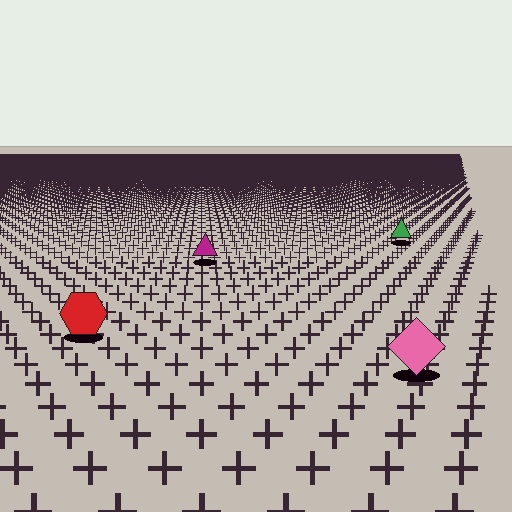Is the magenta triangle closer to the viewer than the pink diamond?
No. The pink diamond is closer — you can tell from the texture gradient: the ground texture is coarser near it.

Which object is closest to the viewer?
The pink diamond is closest. The texture marks near it are larger and more spread out.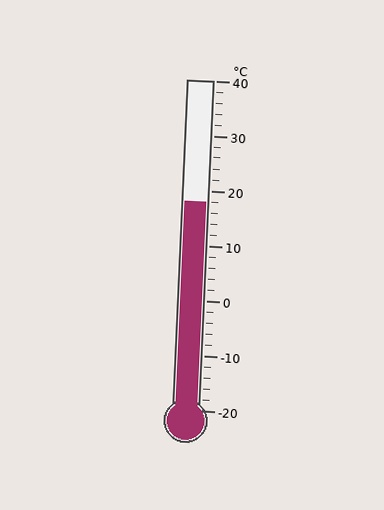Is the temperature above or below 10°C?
The temperature is above 10°C.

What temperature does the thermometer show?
The thermometer shows approximately 18°C.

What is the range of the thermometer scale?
The thermometer scale ranges from -20°C to 40°C.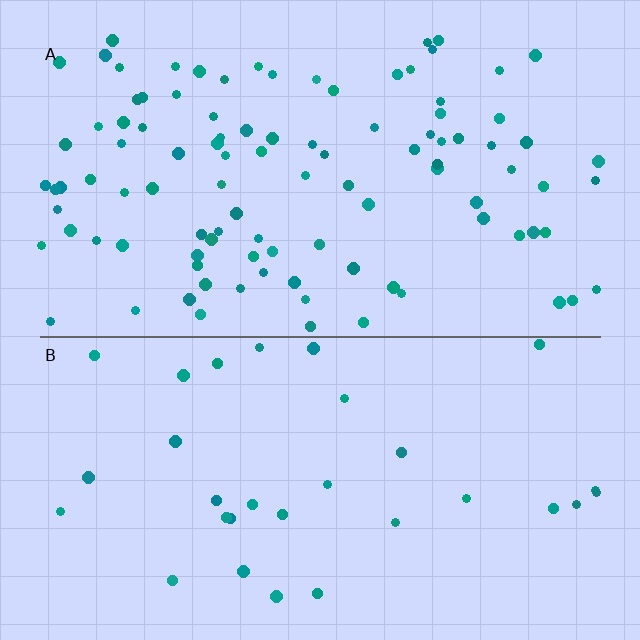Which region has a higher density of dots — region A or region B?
A (the top).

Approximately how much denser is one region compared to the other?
Approximately 3.3× — region A over region B.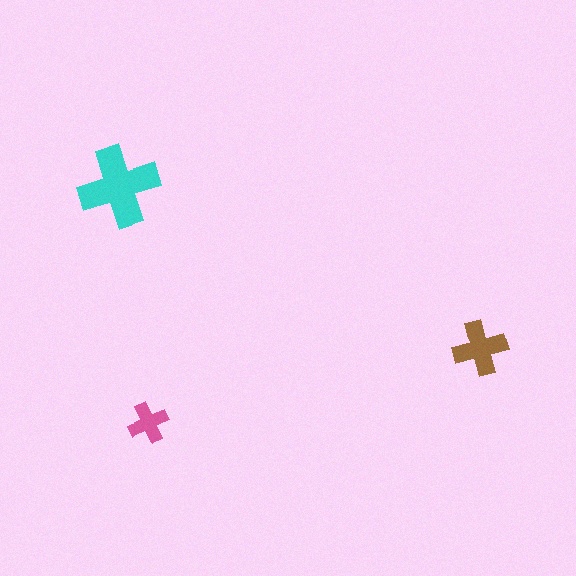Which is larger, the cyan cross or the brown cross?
The cyan one.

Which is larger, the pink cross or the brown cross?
The brown one.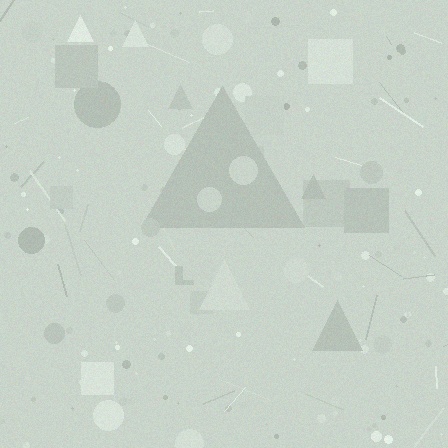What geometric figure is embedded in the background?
A triangle is embedded in the background.